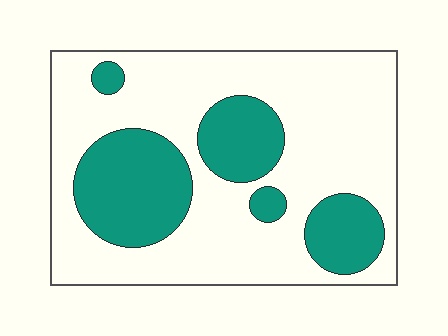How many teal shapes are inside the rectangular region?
5.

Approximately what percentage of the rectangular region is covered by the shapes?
Approximately 30%.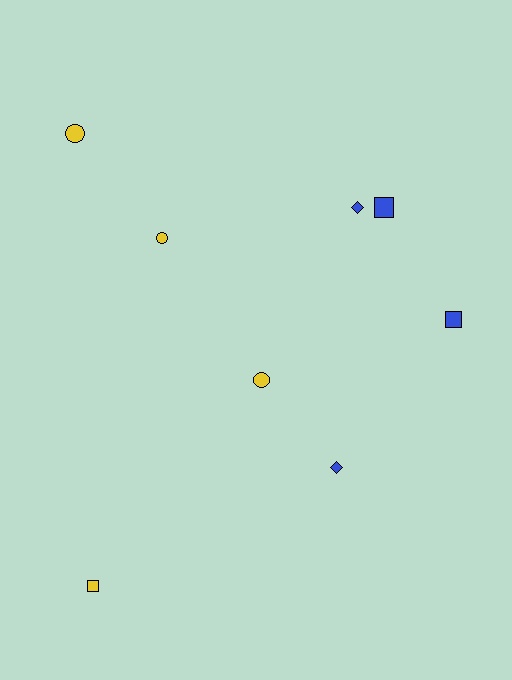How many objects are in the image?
There are 8 objects.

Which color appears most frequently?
Blue, with 4 objects.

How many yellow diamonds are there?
There are no yellow diamonds.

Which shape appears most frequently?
Square, with 3 objects.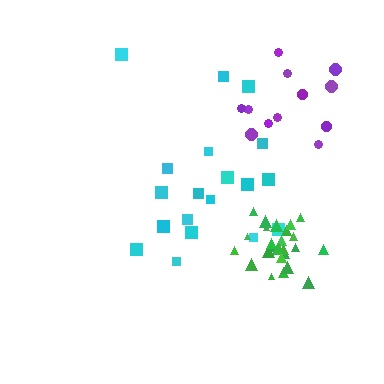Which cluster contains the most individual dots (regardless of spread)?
Green (25).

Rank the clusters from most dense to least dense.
green, cyan, purple.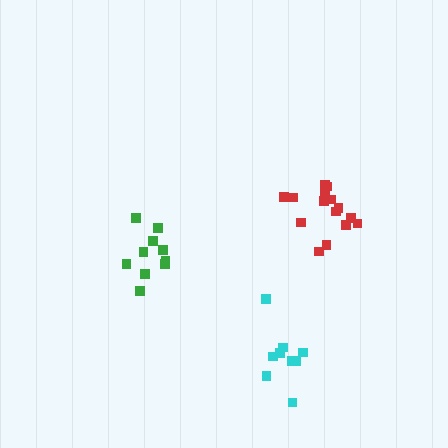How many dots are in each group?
Group 1: 10 dots, Group 2: 15 dots, Group 3: 9 dots (34 total).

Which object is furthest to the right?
The red cluster is rightmost.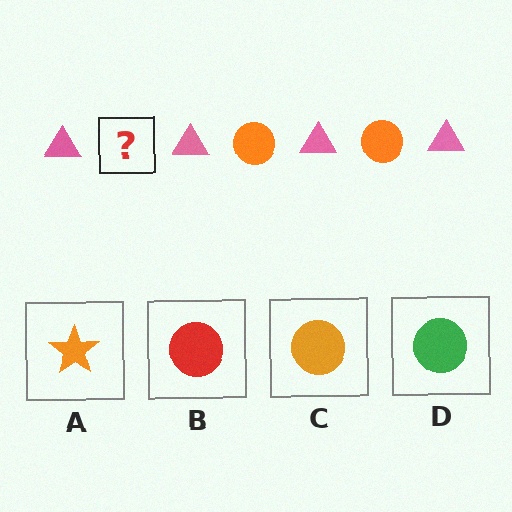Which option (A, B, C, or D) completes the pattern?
C.